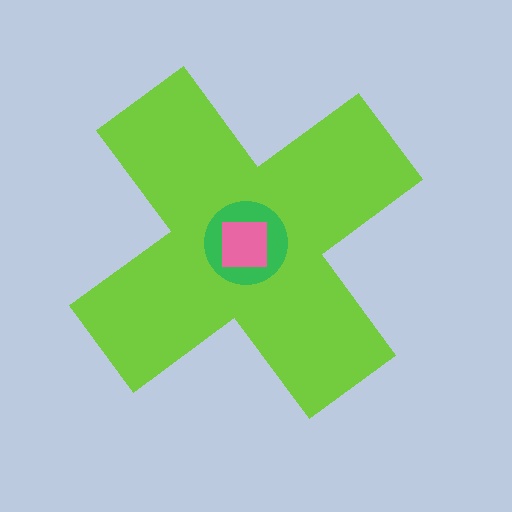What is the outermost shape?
The lime cross.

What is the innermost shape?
The pink square.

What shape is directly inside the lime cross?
The green circle.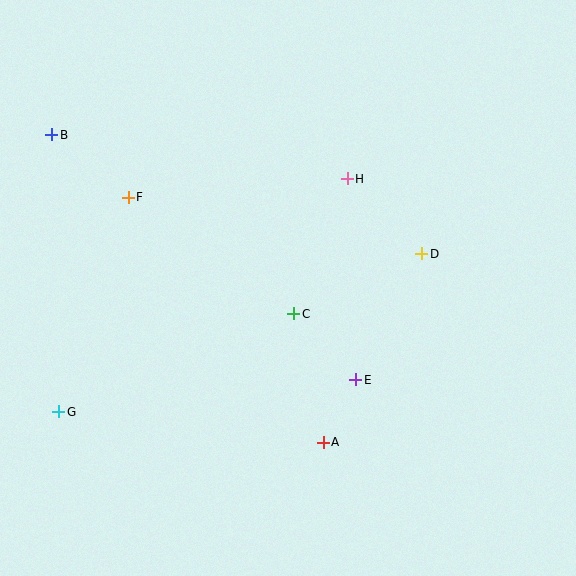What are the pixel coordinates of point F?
Point F is at (128, 197).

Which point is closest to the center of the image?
Point C at (294, 314) is closest to the center.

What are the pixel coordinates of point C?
Point C is at (294, 314).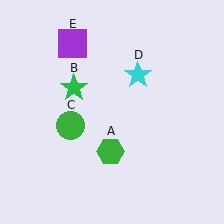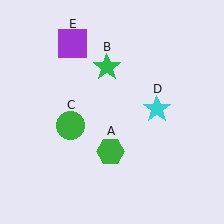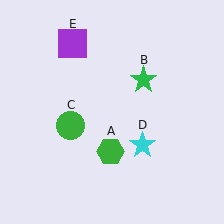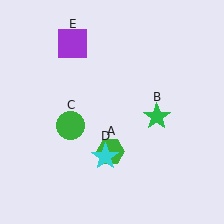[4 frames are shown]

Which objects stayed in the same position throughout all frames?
Green hexagon (object A) and green circle (object C) and purple square (object E) remained stationary.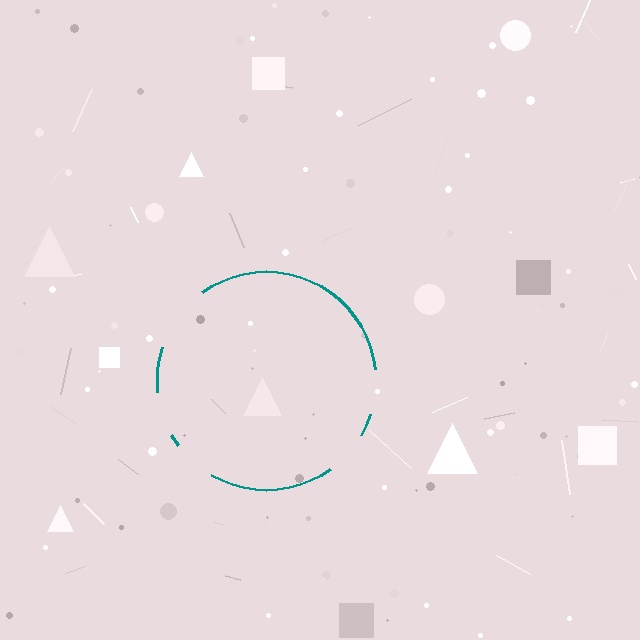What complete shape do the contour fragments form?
The contour fragments form a circle.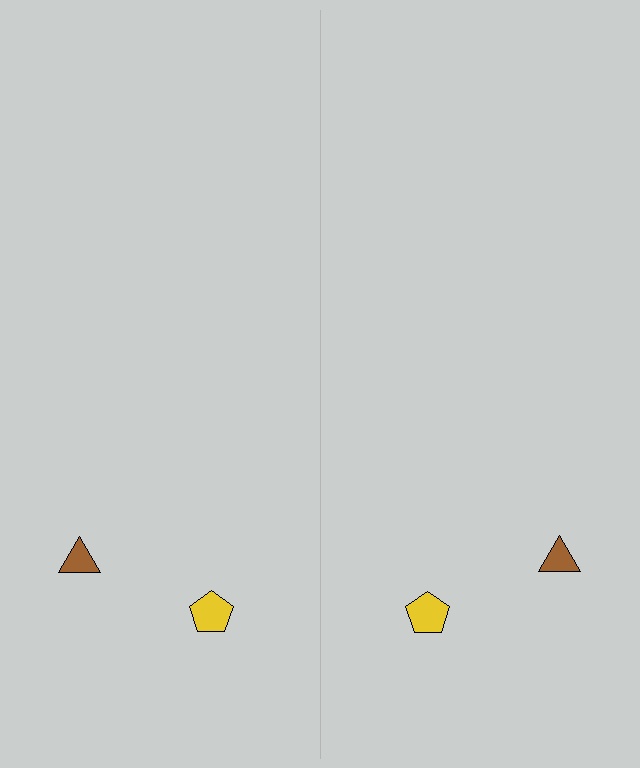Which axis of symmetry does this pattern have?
The pattern has a vertical axis of symmetry running through the center of the image.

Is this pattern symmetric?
Yes, this pattern has bilateral (reflection) symmetry.